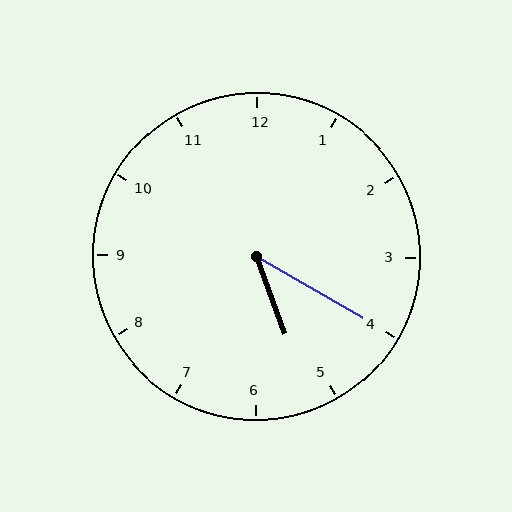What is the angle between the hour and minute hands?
Approximately 40 degrees.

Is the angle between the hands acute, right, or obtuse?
It is acute.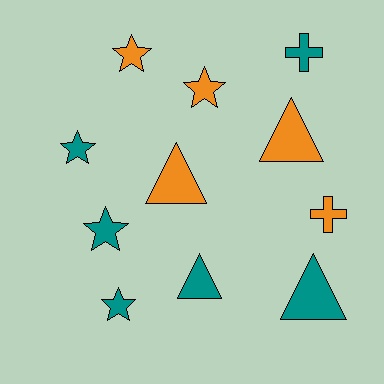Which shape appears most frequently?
Star, with 5 objects.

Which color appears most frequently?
Teal, with 6 objects.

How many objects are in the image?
There are 11 objects.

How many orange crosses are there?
There is 1 orange cross.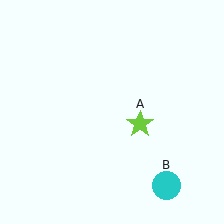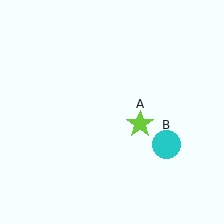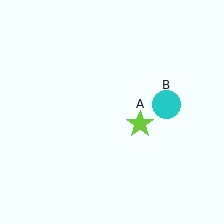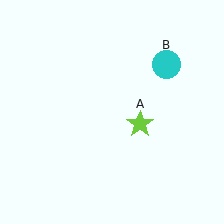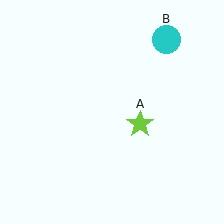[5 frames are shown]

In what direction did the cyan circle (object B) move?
The cyan circle (object B) moved up.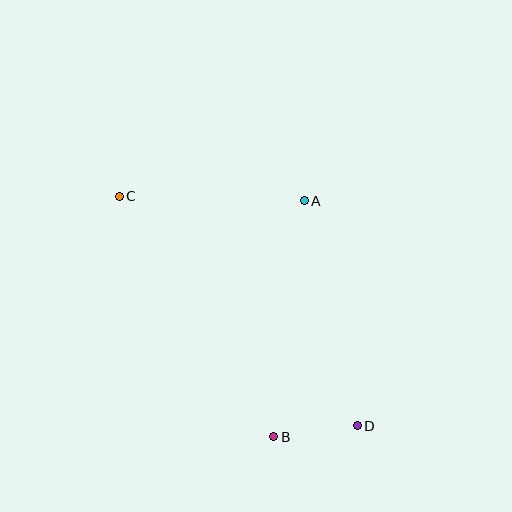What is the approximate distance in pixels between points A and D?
The distance between A and D is approximately 231 pixels.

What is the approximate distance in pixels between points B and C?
The distance between B and C is approximately 286 pixels.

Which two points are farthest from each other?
Points C and D are farthest from each other.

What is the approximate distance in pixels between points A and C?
The distance between A and C is approximately 185 pixels.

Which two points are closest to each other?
Points B and D are closest to each other.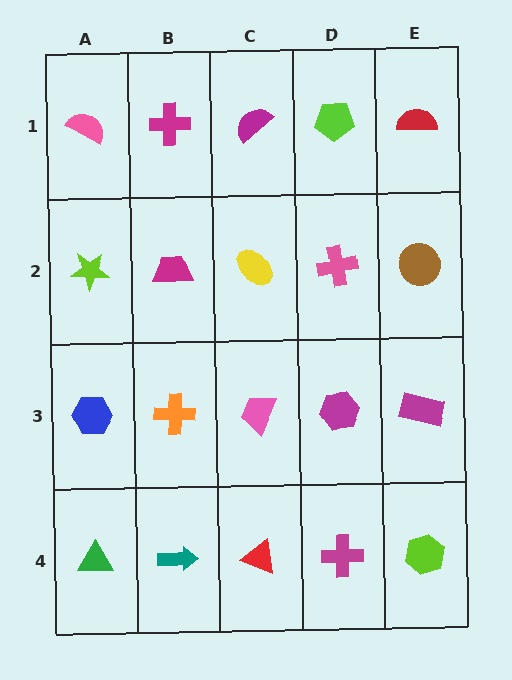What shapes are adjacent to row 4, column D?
A magenta hexagon (row 3, column D), a red triangle (row 4, column C), a lime hexagon (row 4, column E).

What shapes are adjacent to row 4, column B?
An orange cross (row 3, column B), a green triangle (row 4, column A), a red triangle (row 4, column C).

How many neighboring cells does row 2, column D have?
4.